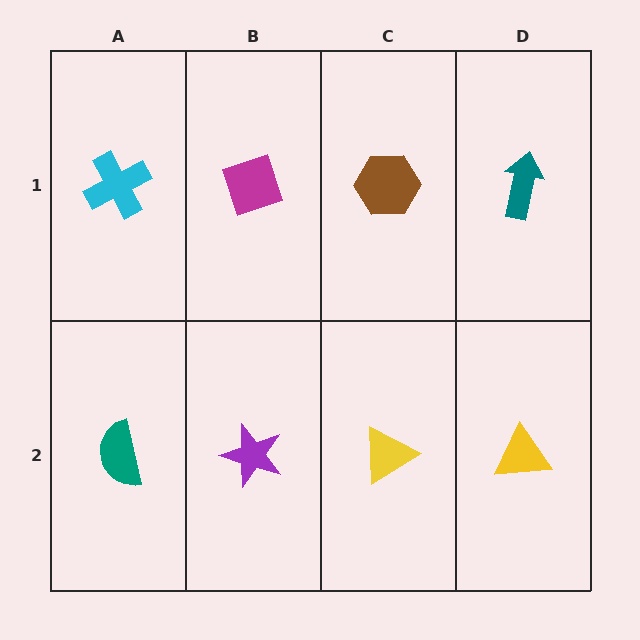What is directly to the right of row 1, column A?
A magenta diamond.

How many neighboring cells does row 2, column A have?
2.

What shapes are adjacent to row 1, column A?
A teal semicircle (row 2, column A), a magenta diamond (row 1, column B).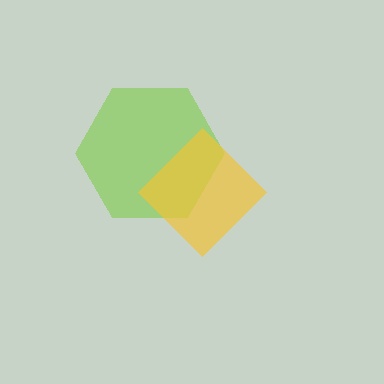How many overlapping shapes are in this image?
There are 2 overlapping shapes in the image.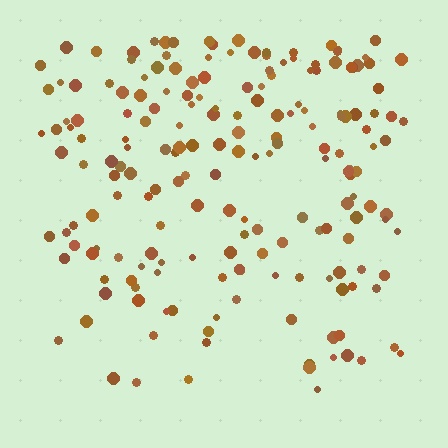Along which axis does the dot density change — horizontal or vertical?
Vertical.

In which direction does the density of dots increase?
From bottom to top, with the top side densest.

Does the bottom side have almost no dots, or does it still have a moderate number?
Still a moderate number, just noticeably fewer than the top.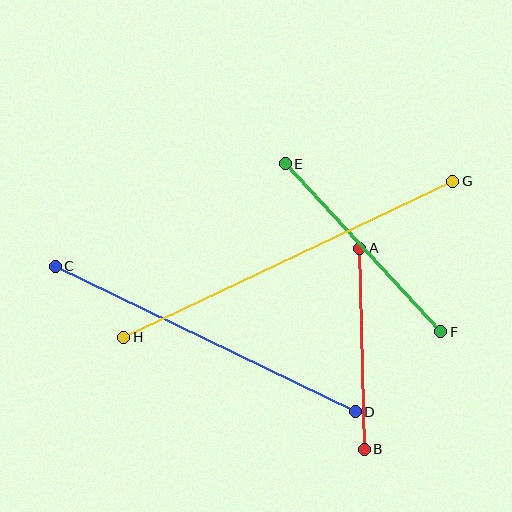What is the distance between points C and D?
The distance is approximately 334 pixels.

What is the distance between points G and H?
The distance is approximately 364 pixels.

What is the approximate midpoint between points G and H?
The midpoint is at approximately (288, 259) pixels.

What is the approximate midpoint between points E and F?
The midpoint is at approximately (363, 248) pixels.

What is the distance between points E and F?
The distance is approximately 229 pixels.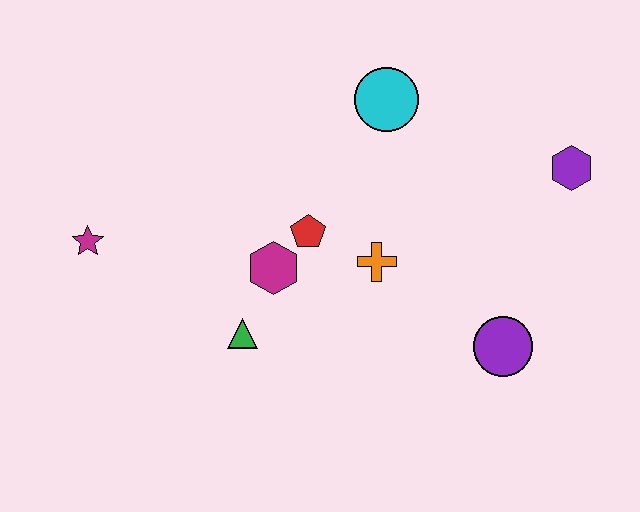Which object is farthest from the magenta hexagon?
The purple hexagon is farthest from the magenta hexagon.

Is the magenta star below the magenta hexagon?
No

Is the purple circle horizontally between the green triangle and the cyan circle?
No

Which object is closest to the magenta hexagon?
The red pentagon is closest to the magenta hexagon.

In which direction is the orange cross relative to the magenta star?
The orange cross is to the right of the magenta star.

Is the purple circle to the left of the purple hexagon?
Yes